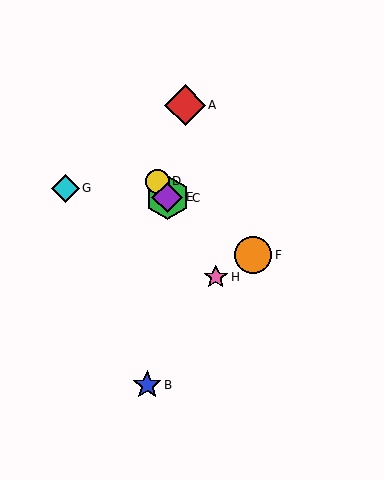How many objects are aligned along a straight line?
4 objects (C, D, E, H) are aligned along a straight line.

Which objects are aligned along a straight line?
Objects C, D, E, H are aligned along a straight line.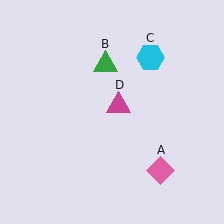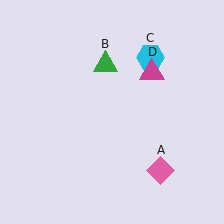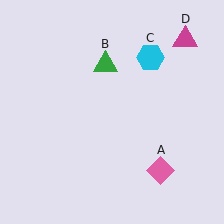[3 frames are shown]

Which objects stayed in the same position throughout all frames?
Pink diamond (object A) and green triangle (object B) and cyan hexagon (object C) remained stationary.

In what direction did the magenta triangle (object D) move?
The magenta triangle (object D) moved up and to the right.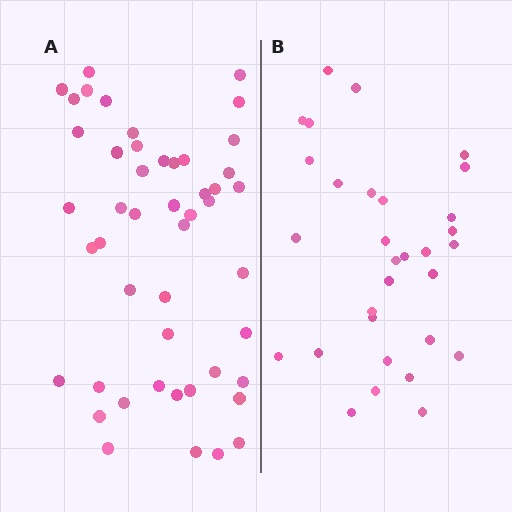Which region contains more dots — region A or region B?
Region A (the left region) has more dots.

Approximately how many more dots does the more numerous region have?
Region A has approximately 15 more dots than region B.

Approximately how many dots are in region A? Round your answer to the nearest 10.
About 50 dots. (The exact count is 48, which rounds to 50.)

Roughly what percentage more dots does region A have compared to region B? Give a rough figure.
About 55% more.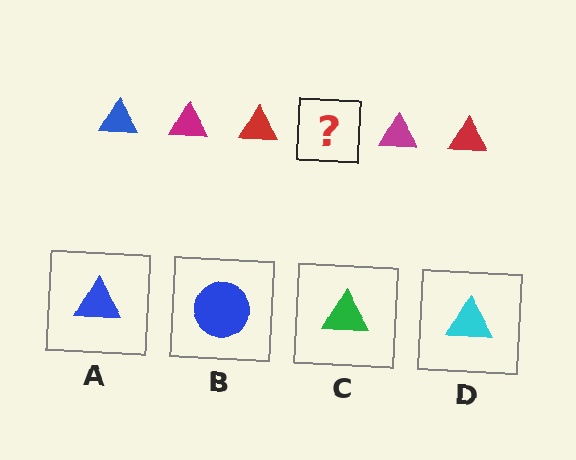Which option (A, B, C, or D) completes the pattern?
A.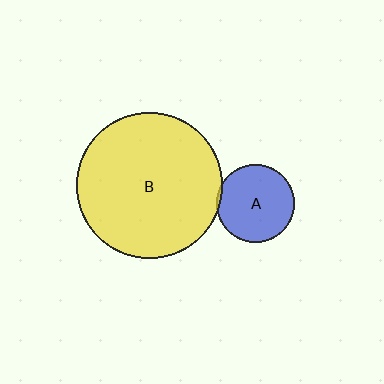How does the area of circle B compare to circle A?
Approximately 3.5 times.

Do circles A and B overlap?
Yes.